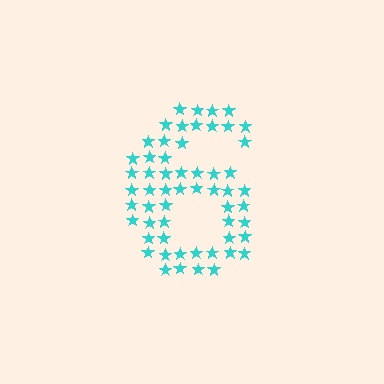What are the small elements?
The small elements are stars.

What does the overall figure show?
The overall figure shows the digit 6.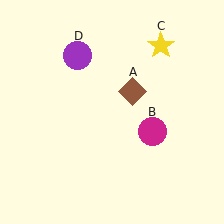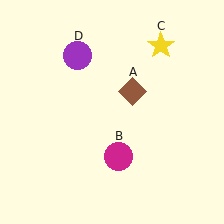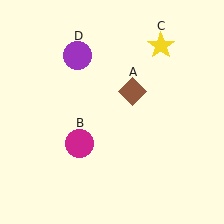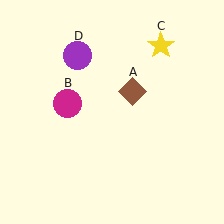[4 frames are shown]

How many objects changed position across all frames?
1 object changed position: magenta circle (object B).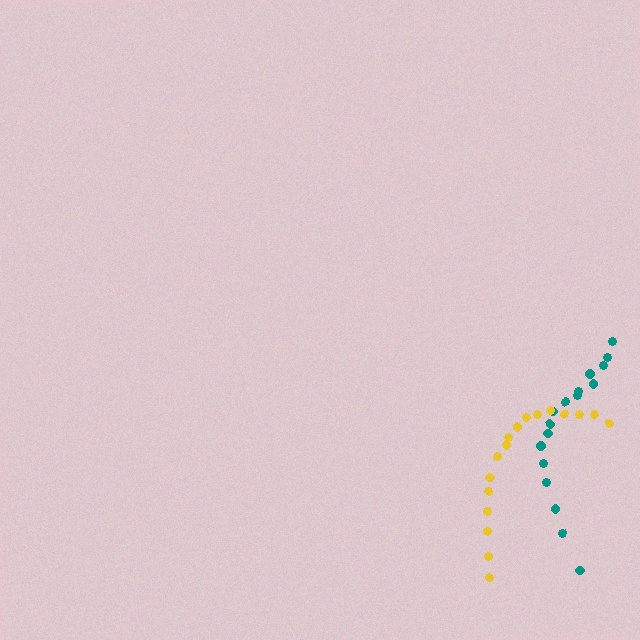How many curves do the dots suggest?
There are 2 distinct paths.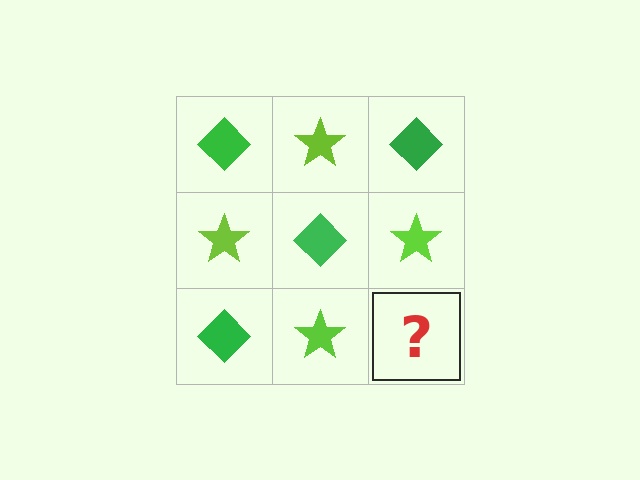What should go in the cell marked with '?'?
The missing cell should contain a green diamond.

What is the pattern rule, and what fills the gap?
The rule is that it alternates green diamond and lime star in a checkerboard pattern. The gap should be filled with a green diamond.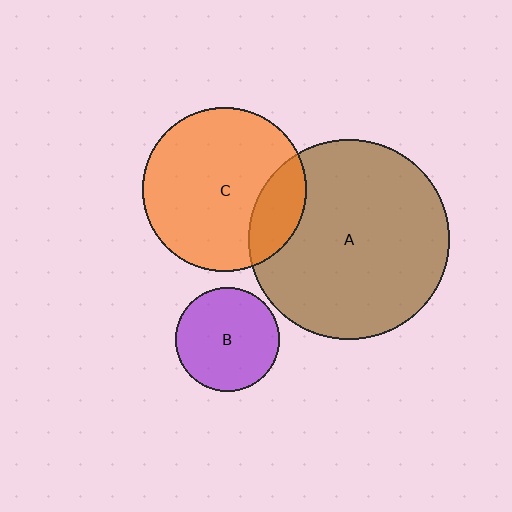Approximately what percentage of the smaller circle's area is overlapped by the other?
Approximately 20%.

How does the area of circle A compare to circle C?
Approximately 1.5 times.